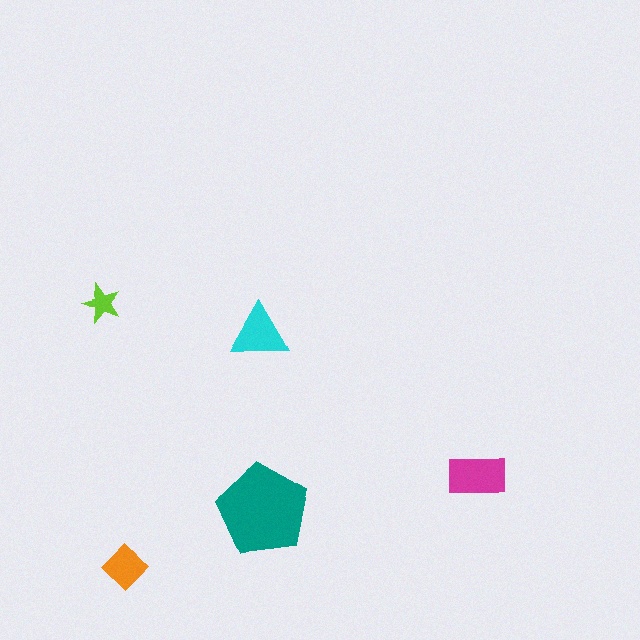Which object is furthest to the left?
The lime star is leftmost.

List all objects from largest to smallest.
The teal pentagon, the magenta rectangle, the cyan triangle, the orange diamond, the lime star.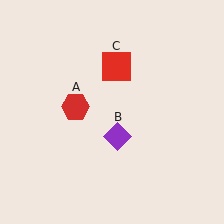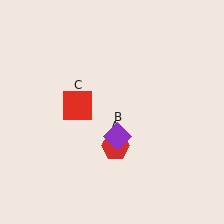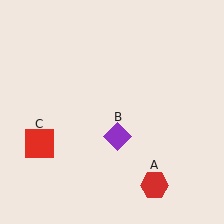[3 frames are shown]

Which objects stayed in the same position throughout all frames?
Purple diamond (object B) remained stationary.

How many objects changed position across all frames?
2 objects changed position: red hexagon (object A), red square (object C).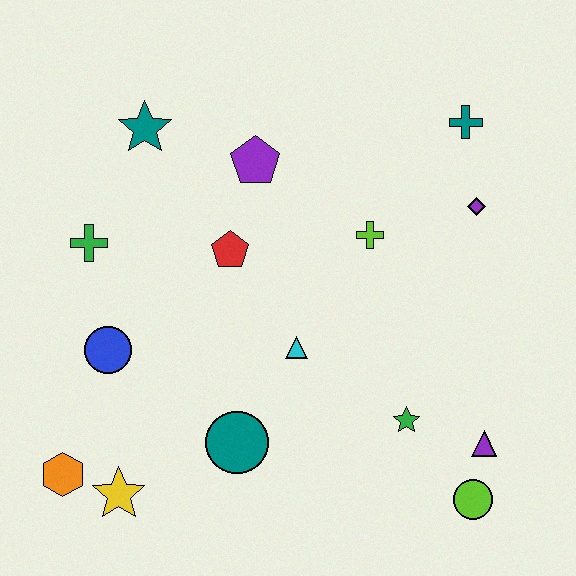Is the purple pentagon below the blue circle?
No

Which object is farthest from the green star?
The teal star is farthest from the green star.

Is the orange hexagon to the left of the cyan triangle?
Yes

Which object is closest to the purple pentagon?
The red pentagon is closest to the purple pentagon.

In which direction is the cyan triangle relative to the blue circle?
The cyan triangle is to the right of the blue circle.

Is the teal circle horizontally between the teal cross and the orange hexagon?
Yes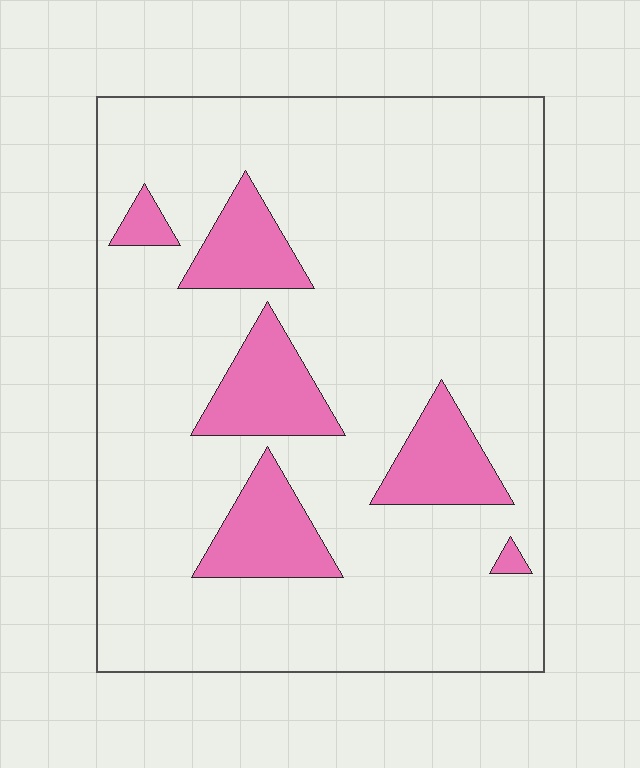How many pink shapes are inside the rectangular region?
6.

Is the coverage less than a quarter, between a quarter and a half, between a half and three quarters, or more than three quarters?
Less than a quarter.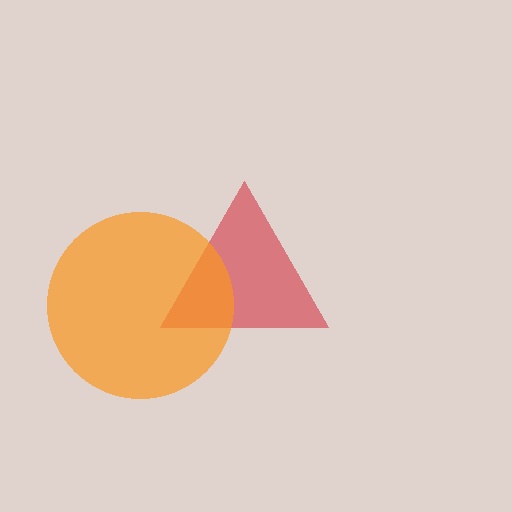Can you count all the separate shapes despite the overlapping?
Yes, there are 2 separate shapes.